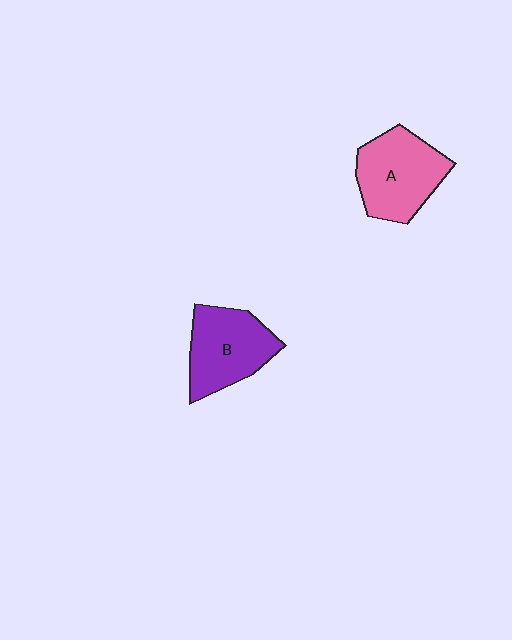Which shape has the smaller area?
Shape B (purple).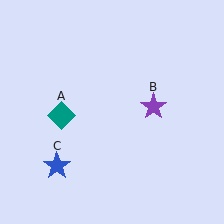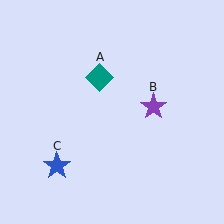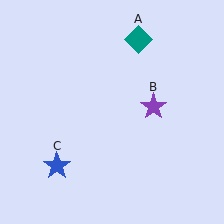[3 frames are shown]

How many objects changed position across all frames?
1 object changed position: teal diamond (object A).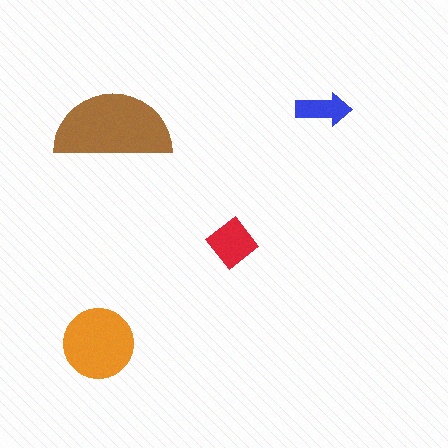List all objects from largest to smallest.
The brown semicircle, the orange circle, the red diamond, the blue arrow.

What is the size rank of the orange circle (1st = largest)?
2nd.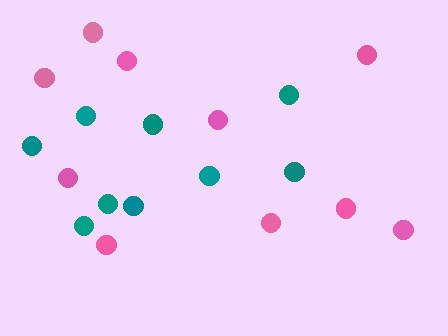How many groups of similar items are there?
There are 2 groups: one group of pink circles (10) and one group of teal circles (9).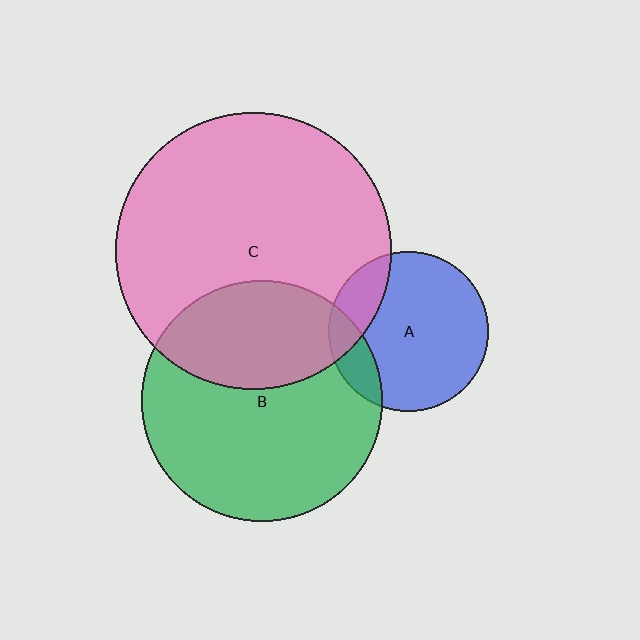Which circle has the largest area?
Circle C (pink).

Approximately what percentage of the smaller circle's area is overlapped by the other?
Approximately 20%.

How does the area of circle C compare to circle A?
Approximately 3.0 times.